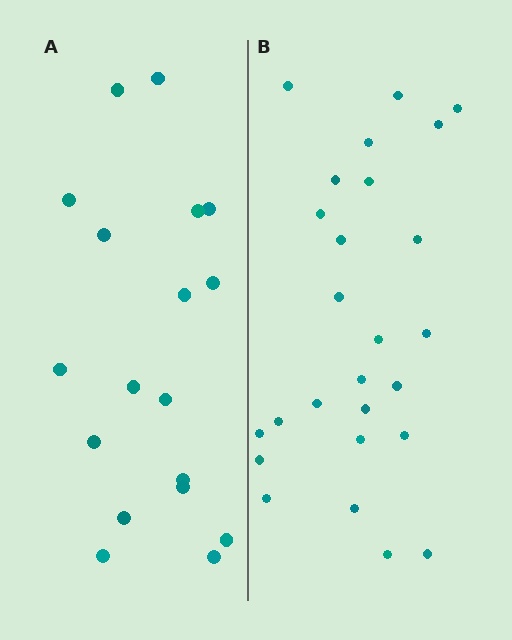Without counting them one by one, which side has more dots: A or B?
Region B (the right region) has more dots.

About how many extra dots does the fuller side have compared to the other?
Region B has roughly 8 or so more dots than region A.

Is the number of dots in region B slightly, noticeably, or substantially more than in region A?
Region B has noticeably more, but not dramatically so. The ratio is roughly 1.4 to 1.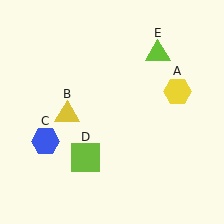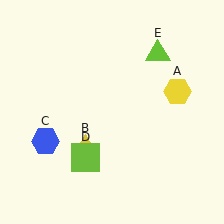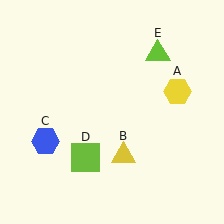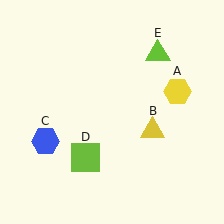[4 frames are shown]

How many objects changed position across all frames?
1 object changed position: yellow triangle (object B).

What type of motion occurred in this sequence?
The yellow triangle (object B) rotated counterclockwise around the center of the scene.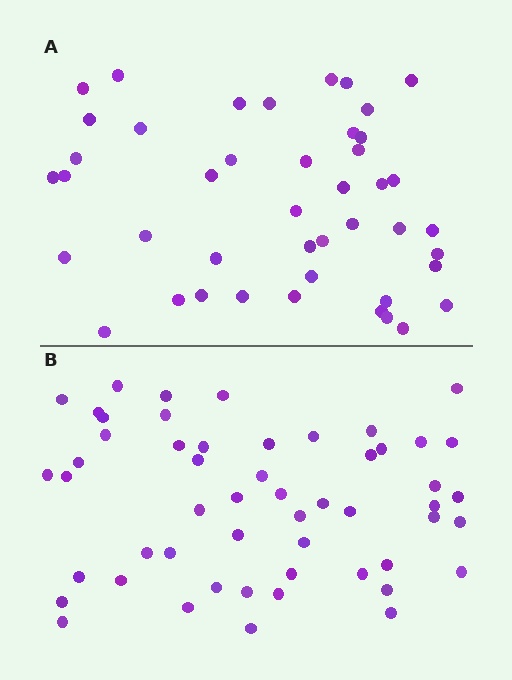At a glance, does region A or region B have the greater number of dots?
Region B (the bottom region) has more dots.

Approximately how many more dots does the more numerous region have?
Region B has roughly 8 or so more dots than region A.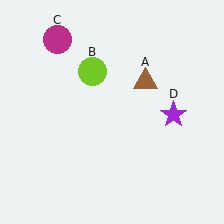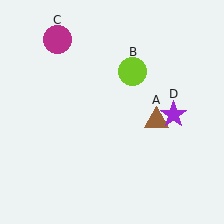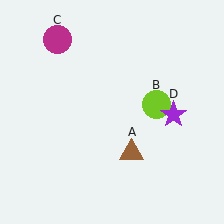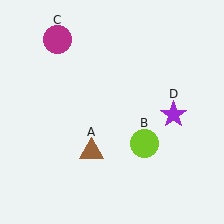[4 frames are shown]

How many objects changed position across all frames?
2 objects changed position: brown triangle (object A), lime circle (object B).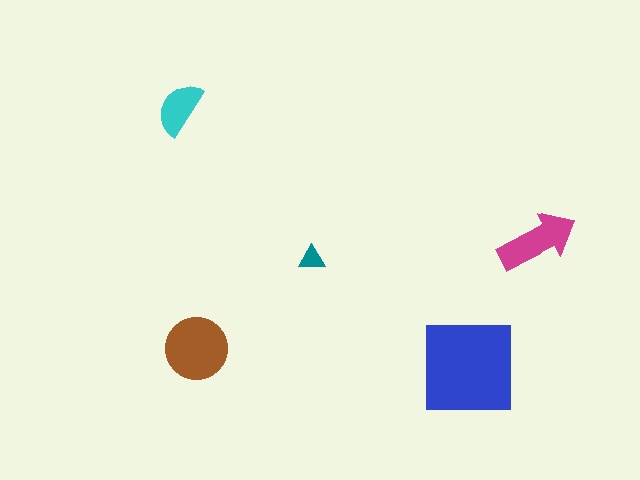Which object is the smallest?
The teal triangle.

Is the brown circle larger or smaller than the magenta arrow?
Larger.